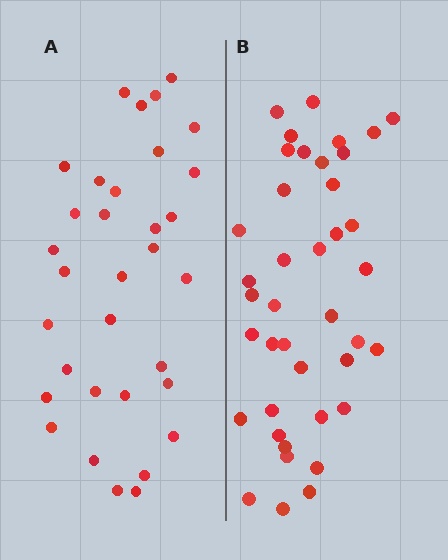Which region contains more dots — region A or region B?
Region B (the right region) has more dots.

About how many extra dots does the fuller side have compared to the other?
Region B has roughly 8 or so more dots than region A.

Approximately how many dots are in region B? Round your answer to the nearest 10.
About 40 dots.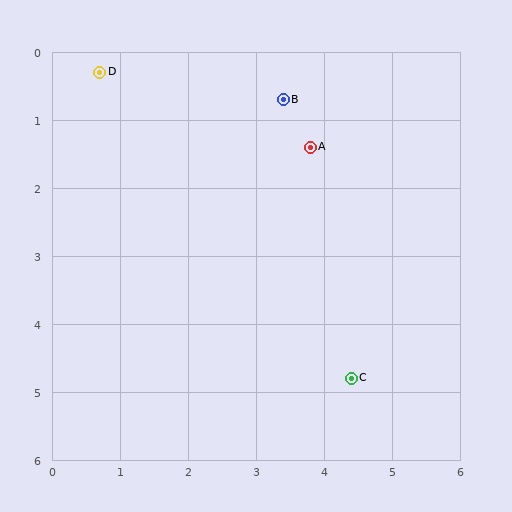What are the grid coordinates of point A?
Point A is at approximately (3.8, 1.4).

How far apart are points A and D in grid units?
Points A and D are about 3.3 grid units apart.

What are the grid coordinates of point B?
Point B is at approximately (3.4, 0.7).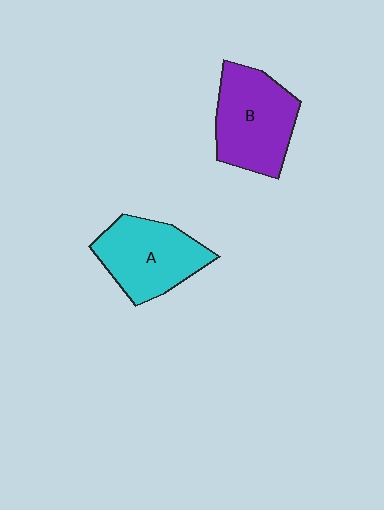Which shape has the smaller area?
Shape A (cyan).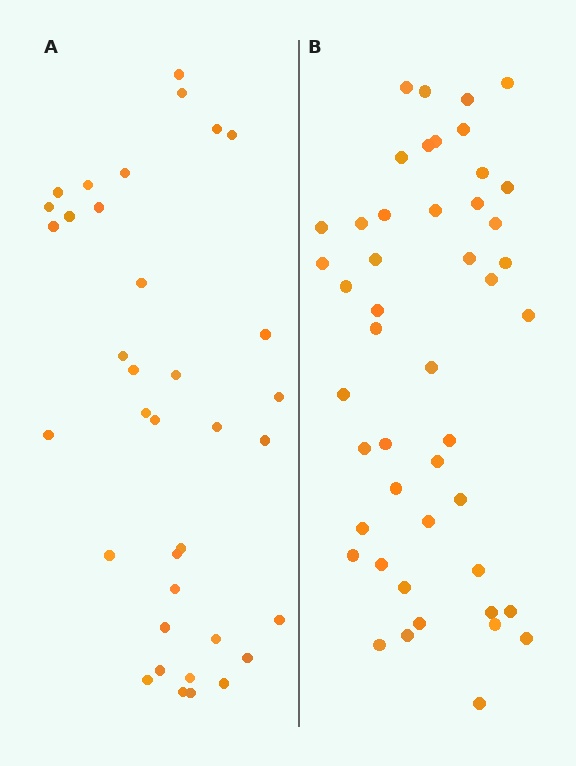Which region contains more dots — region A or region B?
Region B (the right region) has more dots.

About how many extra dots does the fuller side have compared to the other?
Region B has roughly 12 or so more dots than region A.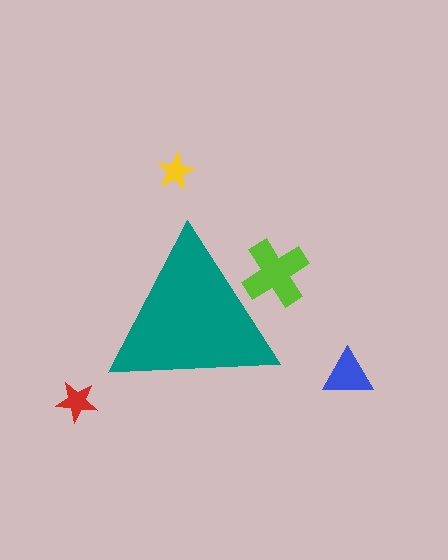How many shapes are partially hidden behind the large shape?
1 shape is partially hidden.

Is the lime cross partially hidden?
Yes, the lime cross is partially hidden behind the teal triangle.